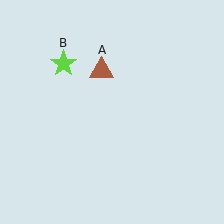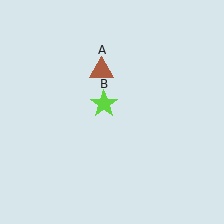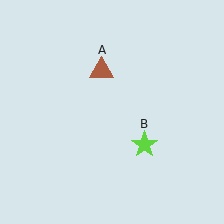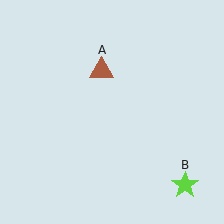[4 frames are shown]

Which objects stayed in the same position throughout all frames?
Brown triangle (object A) remained stationary.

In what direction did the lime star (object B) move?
The lime star (object B) moved down and to the right.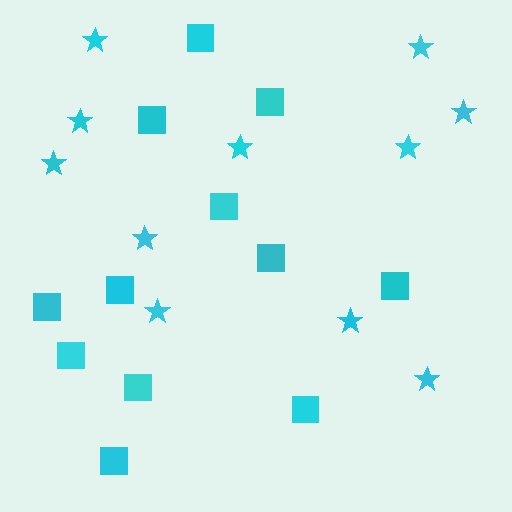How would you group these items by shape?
There are 2 groups: one group of squares (12) and one group of stars (11).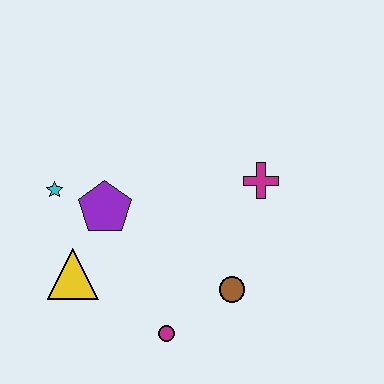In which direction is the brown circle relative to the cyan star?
The brown circle is to the right of the cyan star.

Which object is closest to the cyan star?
The purple pentagon is closest to the cyan star.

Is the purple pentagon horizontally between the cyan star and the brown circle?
Yes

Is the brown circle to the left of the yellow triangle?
No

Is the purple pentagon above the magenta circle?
Yes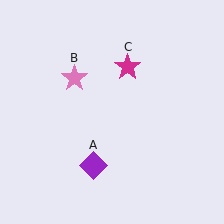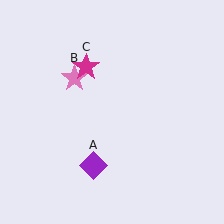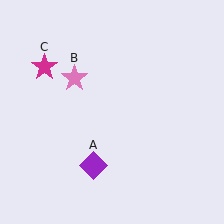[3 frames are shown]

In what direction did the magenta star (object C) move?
The magenta star (object C) moved left.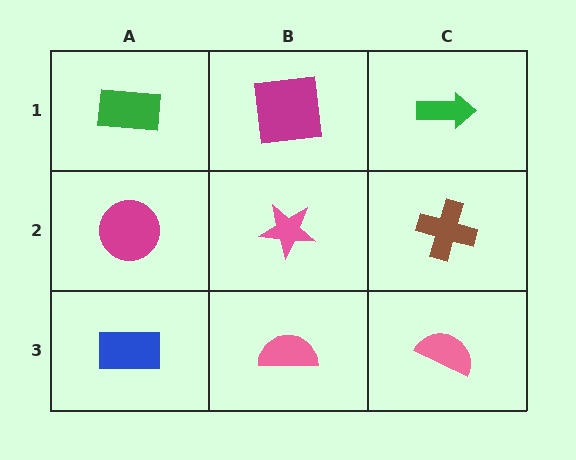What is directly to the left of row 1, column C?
A magenta square.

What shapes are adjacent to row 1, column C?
A brown cross (row 2, column C), a magenta square (row 1, column B).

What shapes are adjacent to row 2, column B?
A magenta square (row 1, column B), a pink semicircle (row 3, column B), a magenta circle (row 2, column A), a brown cross (row 2, column C).